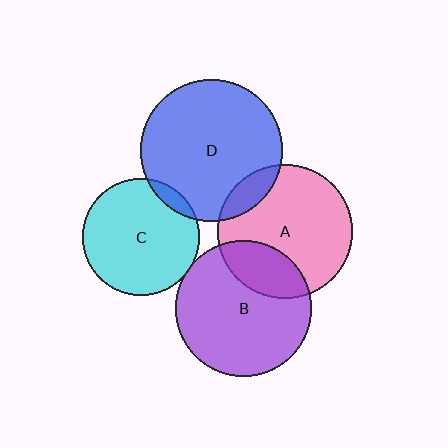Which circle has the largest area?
Circle D (blue).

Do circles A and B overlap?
Yes.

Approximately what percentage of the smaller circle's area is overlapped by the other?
Approximately 25%.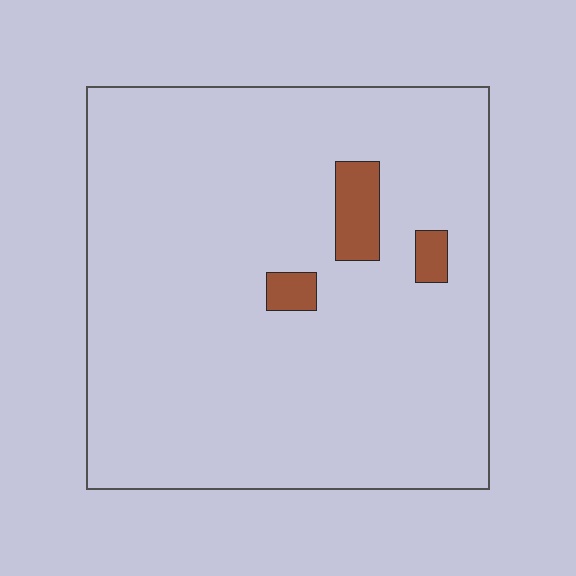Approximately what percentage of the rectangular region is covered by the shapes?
Approximately 5%.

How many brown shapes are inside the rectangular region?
3.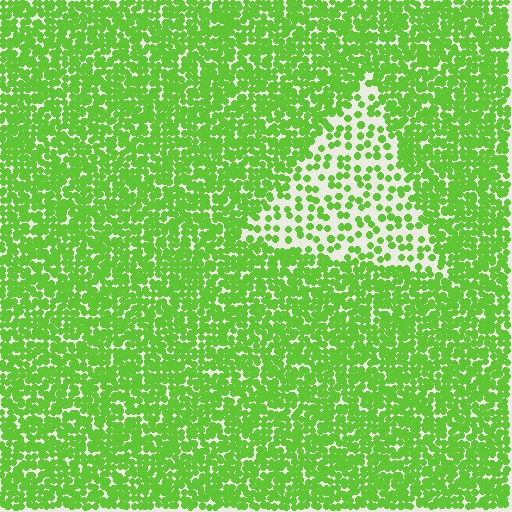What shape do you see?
I see a triangle.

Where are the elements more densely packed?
The elements are more densely packed outside the triangle boundary.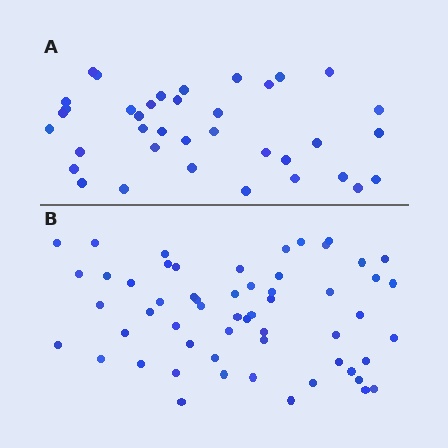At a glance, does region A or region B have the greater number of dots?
Region B (the bottom region) has more dots.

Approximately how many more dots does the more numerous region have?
Region B has approximately 20 more dots than region A.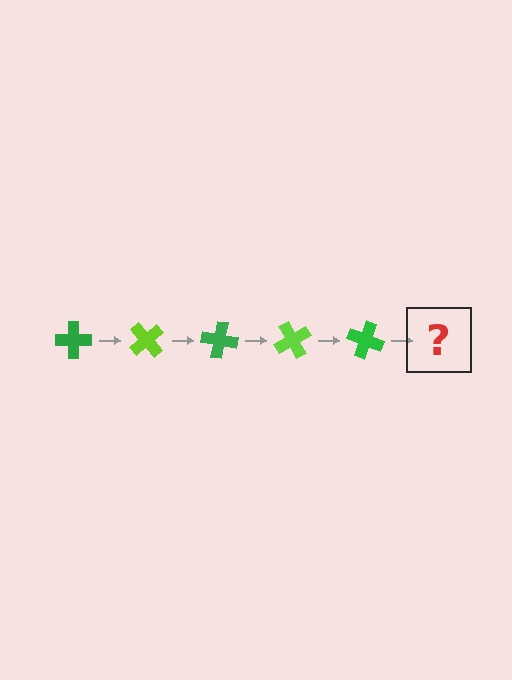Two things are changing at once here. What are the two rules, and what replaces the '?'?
The two rules are that it rotates 50 degrees each step and the color cycles through green and lime. The '?' should be a lime cross, rotated 250 degrees from the start.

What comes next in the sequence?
The next element should be a lime cross, rotated 250 degrees from the start.